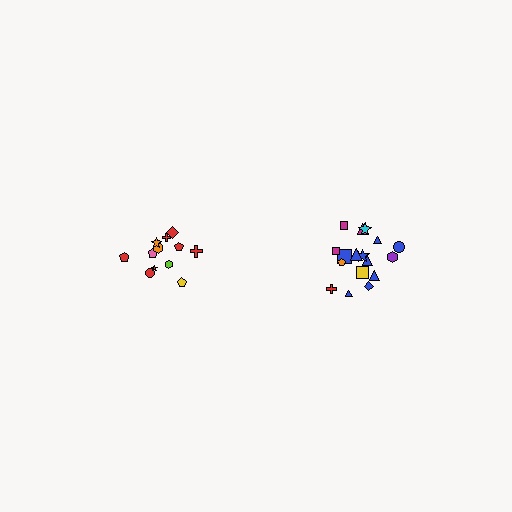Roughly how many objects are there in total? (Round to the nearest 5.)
Roughly 30 objects in total.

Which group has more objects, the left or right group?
The right group.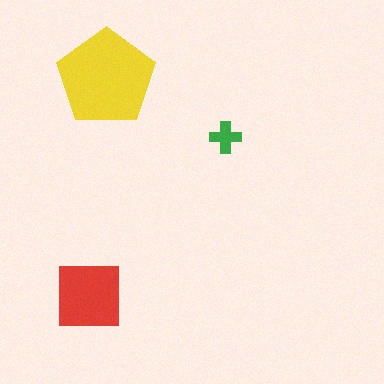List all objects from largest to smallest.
The yellow pentagon, the red square, the green cross.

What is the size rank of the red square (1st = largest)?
2nd.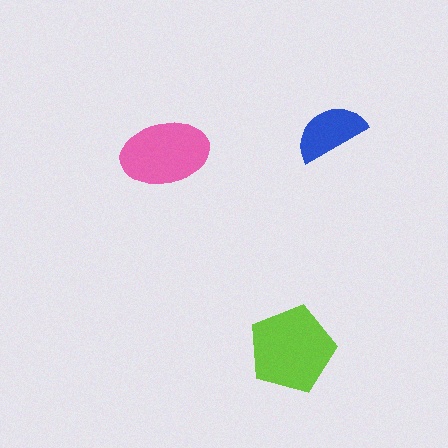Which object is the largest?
The lime pentagon.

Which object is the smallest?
The blue semicircle.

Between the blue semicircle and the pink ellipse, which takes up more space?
The pink ellipse.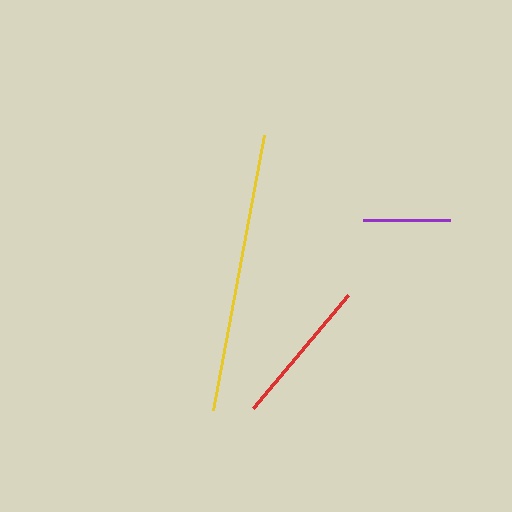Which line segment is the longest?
The yellow line is the longest at approximately 280 pixels.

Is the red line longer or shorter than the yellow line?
The yellow line is longer than the red line.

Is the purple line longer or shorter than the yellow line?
The yellow line is longer than the purple line.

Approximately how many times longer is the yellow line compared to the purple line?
The yellow line is approximately 3.2 times the length of the purple line.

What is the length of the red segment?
The red segment is approximately 147 pixels long.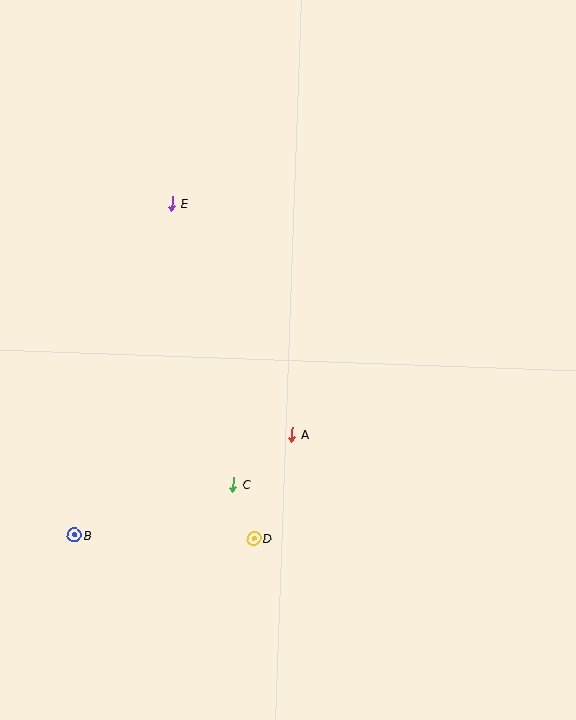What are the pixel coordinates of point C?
Point C is at (233, 484).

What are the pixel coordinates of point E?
Point E is at (172, 204).